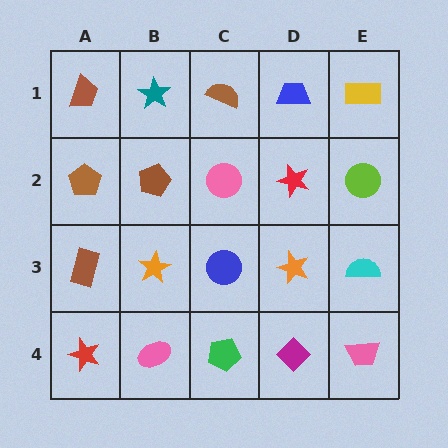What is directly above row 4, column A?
A brown rectangle.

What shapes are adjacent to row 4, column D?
An orange star (row 3, column D), a green pentagon (row 4, column C), a pink trapezoid (row 4, column E).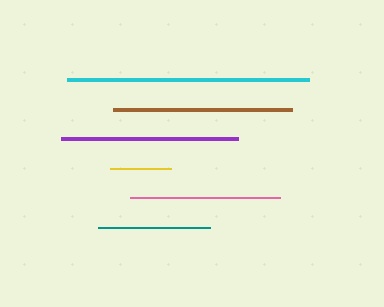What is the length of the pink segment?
The pink segment is approximately 150 pixels long.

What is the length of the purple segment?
The purple segment is approximately 177 pixels long.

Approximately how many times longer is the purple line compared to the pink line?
The purple line is approximately 1.2 times the length of the pink line.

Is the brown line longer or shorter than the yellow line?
The brown line is longer than the yellow line.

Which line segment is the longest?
The cyan line is the longest at approximately 242 pixels.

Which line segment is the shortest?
The yellow line is the shortest at approximately 61 pixels.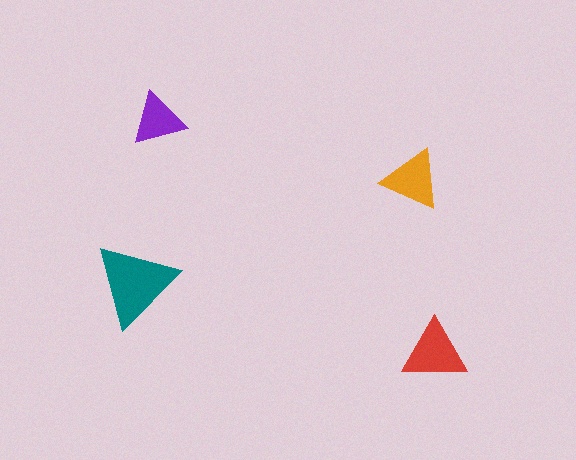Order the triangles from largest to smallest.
the teal one, the red one, the orange one, the purple one.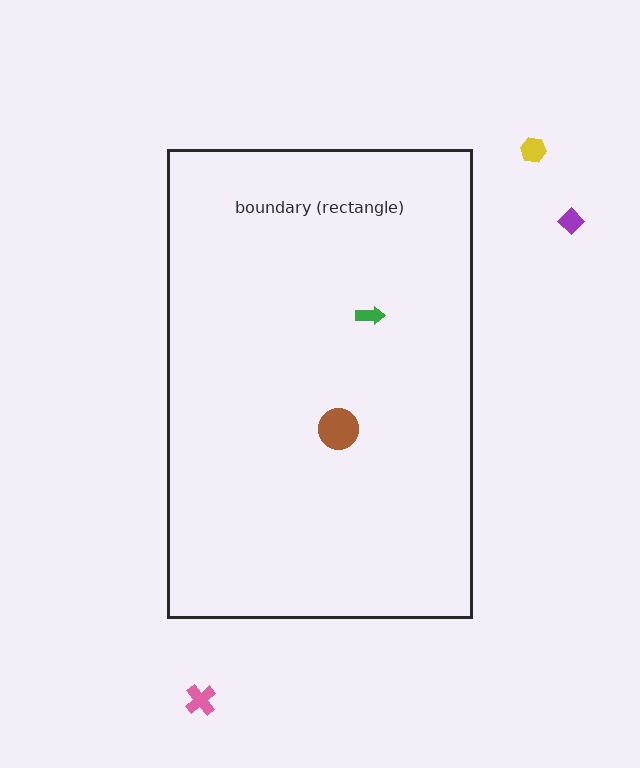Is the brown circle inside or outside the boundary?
Inside.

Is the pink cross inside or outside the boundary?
Outside.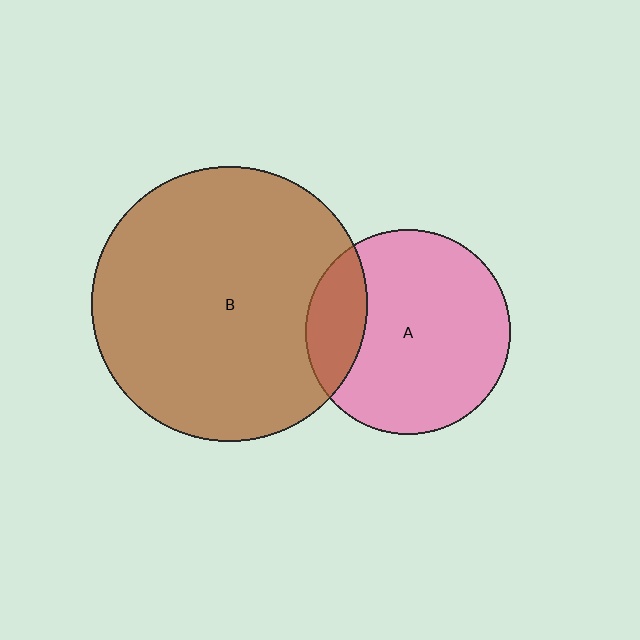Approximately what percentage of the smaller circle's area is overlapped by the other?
Approximately 20%.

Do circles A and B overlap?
Yes.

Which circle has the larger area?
Circle B (brown).